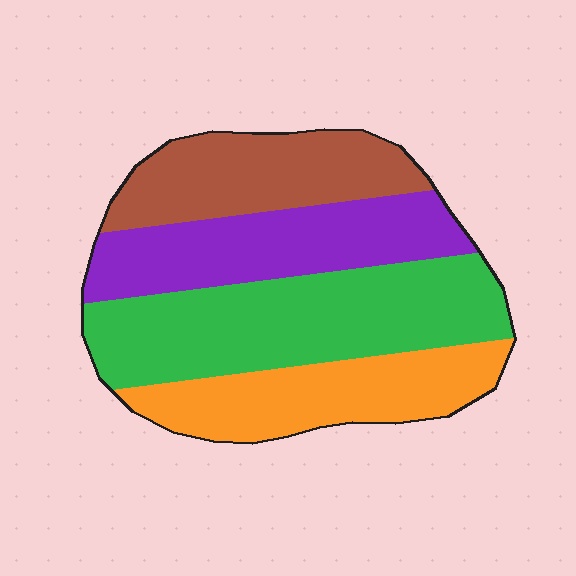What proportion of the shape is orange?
Orange covers around 20% of the shape.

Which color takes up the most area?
Green, at roughly 35%.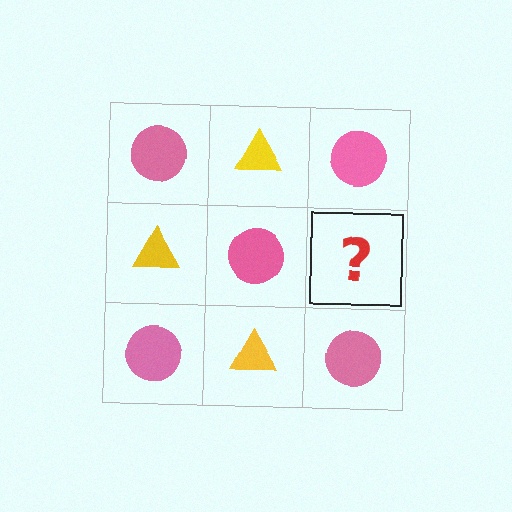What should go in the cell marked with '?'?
The missing cell should contain a yellow triangle.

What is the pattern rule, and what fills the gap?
The rule is that it alternates pink circle and yellow triangle in a checkerboard pattern. The gap should be filled with a yellow triangle.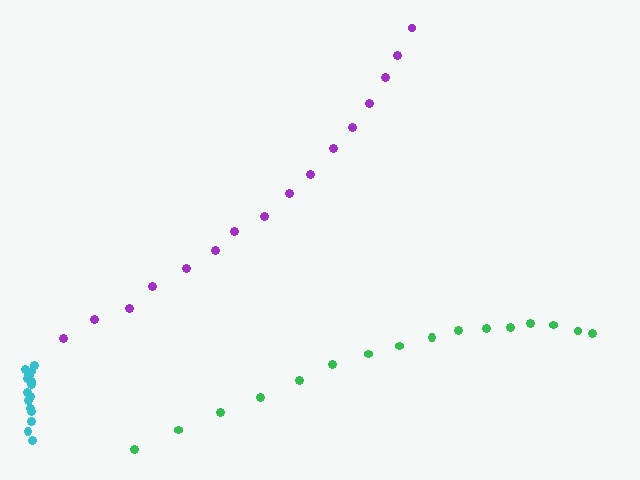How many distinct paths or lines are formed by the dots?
There are 3 distinct paths.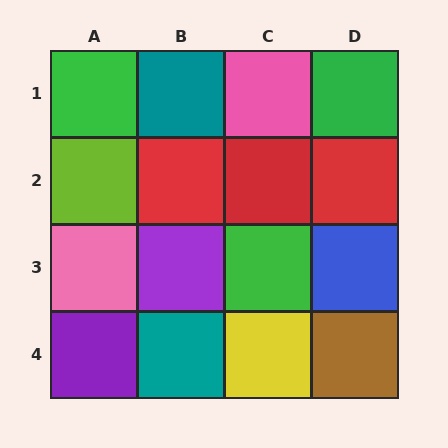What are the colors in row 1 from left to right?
Green, teal, pink, green.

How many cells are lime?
1 cell is lime.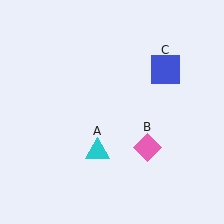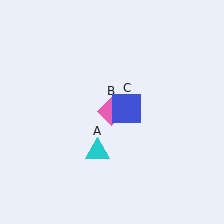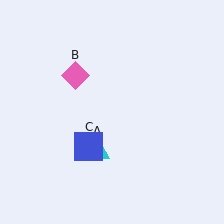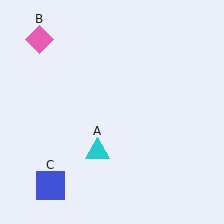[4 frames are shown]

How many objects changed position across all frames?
2 objects changed position: pink diamond (object B), blue square (object C).